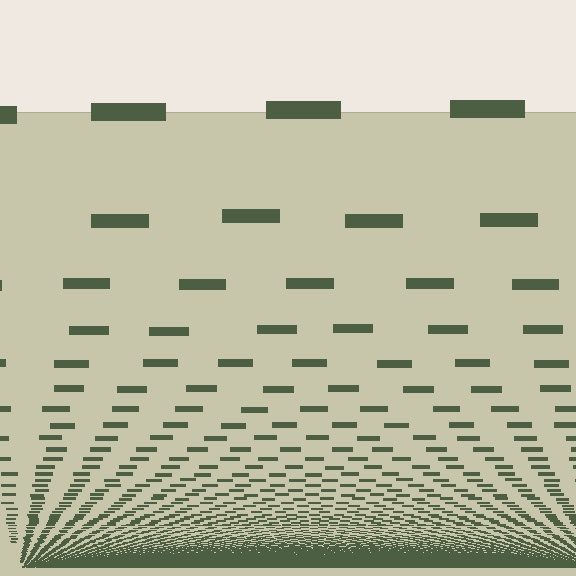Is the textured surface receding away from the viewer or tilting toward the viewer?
The surface appears to tilt toward the viewer. Texture elements get larger and sparser toward the top.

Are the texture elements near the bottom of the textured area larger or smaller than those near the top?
Smaller. The gradient is inverted — elements near the bottom are smaller and denser.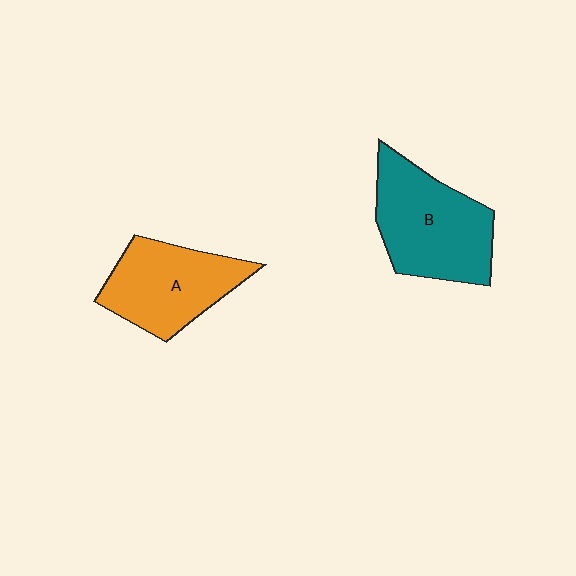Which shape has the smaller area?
Shape A (orange).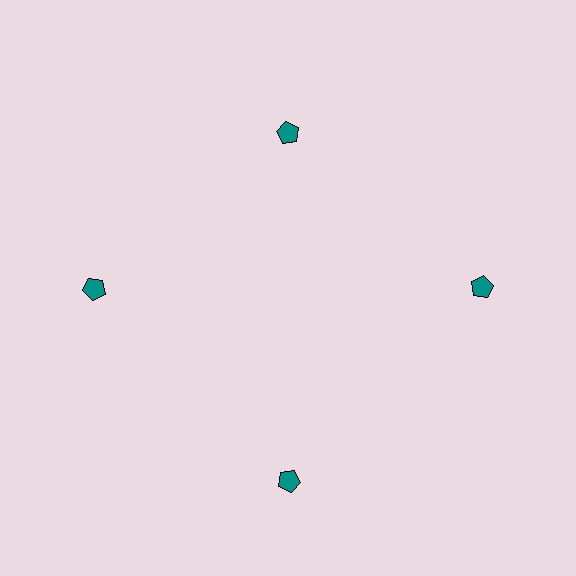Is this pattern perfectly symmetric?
No. The 4 teal pentagons are arranged in a ring, but one element near the 12 o'clock position is pulled inward toward the center, breaking the 4-fold rotational symmetry.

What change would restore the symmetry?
The symmetry would be restored by moving it outward, back onto the ring so that all 4 pentagons sit at equal angles and equal distance from the center.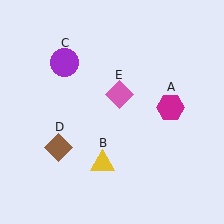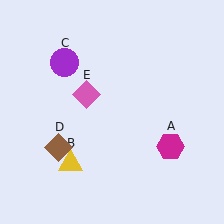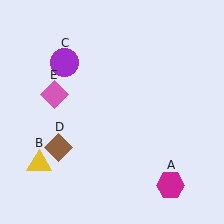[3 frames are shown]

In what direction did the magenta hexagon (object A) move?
The magenta hexagon (object A) moved down.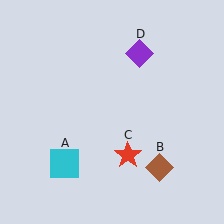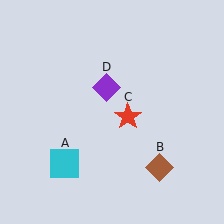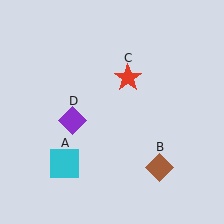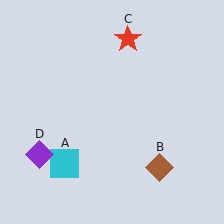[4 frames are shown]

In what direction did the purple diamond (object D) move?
The purple diamond (object D) moved down and to the left.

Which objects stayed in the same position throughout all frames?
Cyan square (object A) and brown diamond (object B) remained stationary.